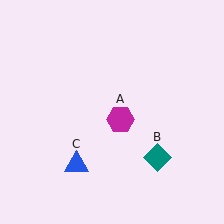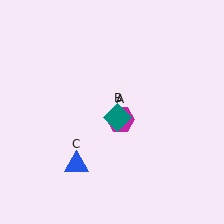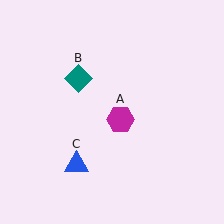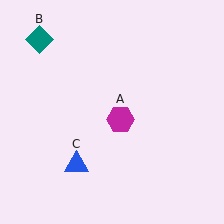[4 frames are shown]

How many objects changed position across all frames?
1 object changed position: teal diamond (object B).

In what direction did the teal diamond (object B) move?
The teal diamond (object B) moved up and to the left.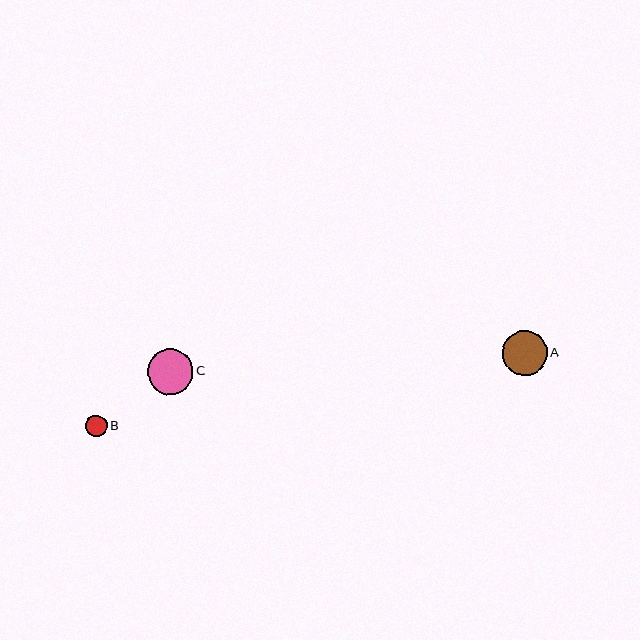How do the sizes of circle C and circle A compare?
Circle C and circle A are approximately the same size.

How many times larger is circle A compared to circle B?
Circle A is approximately 2.1 times the size of circle B.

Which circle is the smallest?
Circle B is the smallest with a size of approximately 21 pixels.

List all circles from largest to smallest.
From largest to smallest: C, A, B.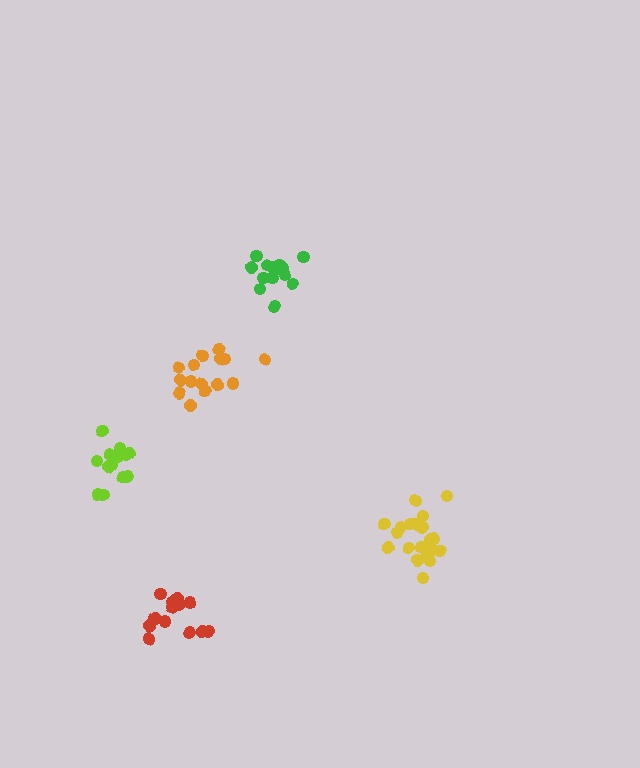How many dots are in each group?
Group 1: 14 dots, Group 2: 15 dots, Group 3: 20 dots, Group 4: 15 dots, Group 5: 14 dots (78 total).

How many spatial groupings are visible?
There are 5 spatial groupings.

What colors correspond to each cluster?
The clusters are colored: red, orange, yellow, green, lime.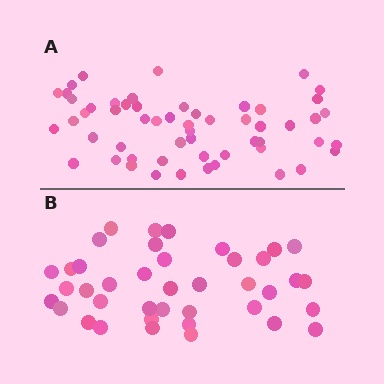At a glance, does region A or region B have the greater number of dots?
Region A (the top region) has more dots.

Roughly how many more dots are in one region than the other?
Region A has approximately 15 more dots than region B.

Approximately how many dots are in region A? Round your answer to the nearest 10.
About 60 dots. (The exact count is 56, which rounds to 60.)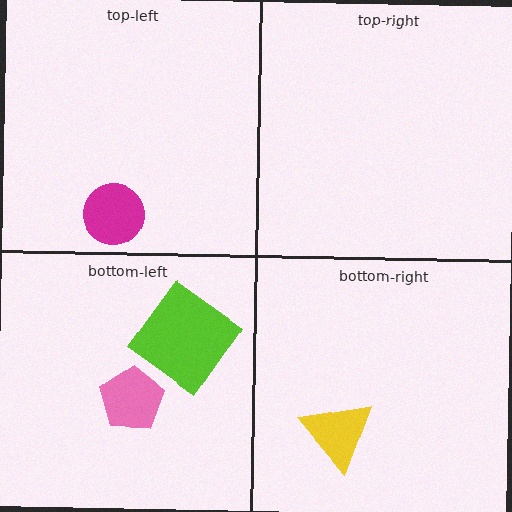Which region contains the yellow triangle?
The bottom-right region.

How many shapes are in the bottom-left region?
2.